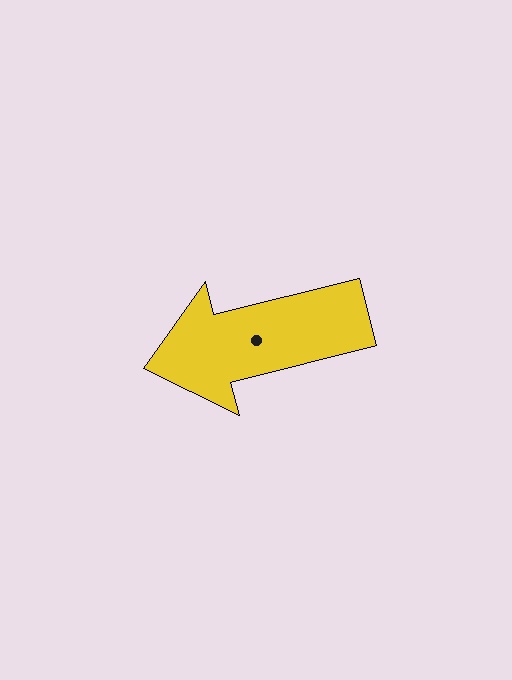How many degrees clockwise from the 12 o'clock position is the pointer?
Approximately 256 degrees.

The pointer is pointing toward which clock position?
Roughly 9 o'clock.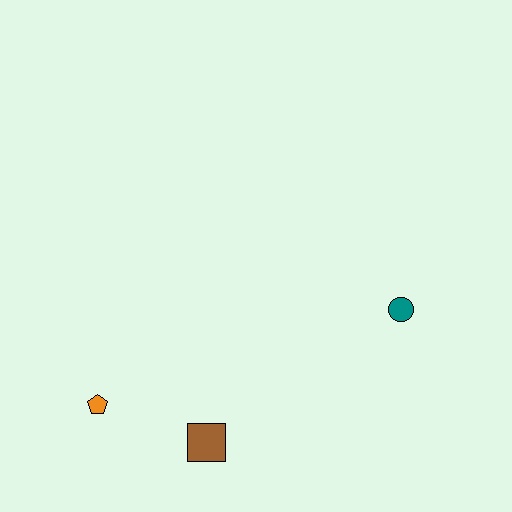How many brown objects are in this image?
There is 1 brown object.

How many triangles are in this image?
There are no triangles.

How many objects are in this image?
There are 3 objects.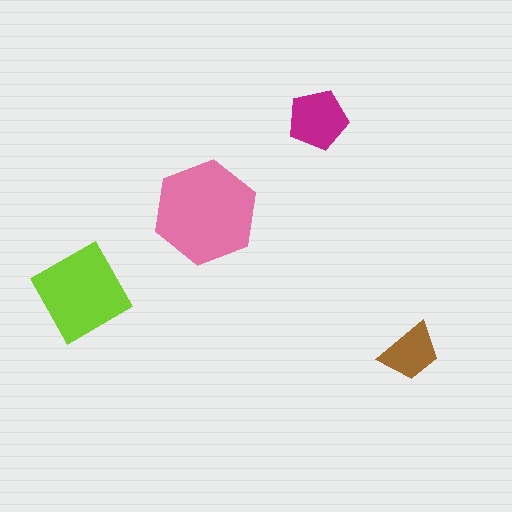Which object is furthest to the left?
The lime square is leftmost.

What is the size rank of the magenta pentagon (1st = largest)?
3rd.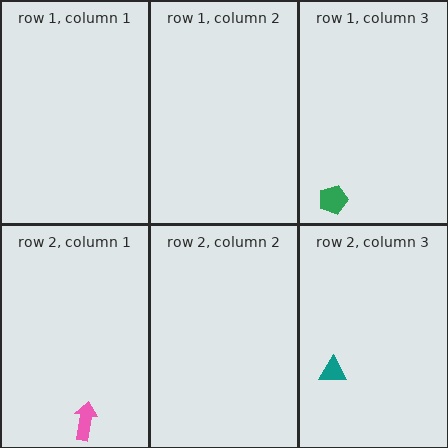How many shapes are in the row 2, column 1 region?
1.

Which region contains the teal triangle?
The row 2, column 3 region.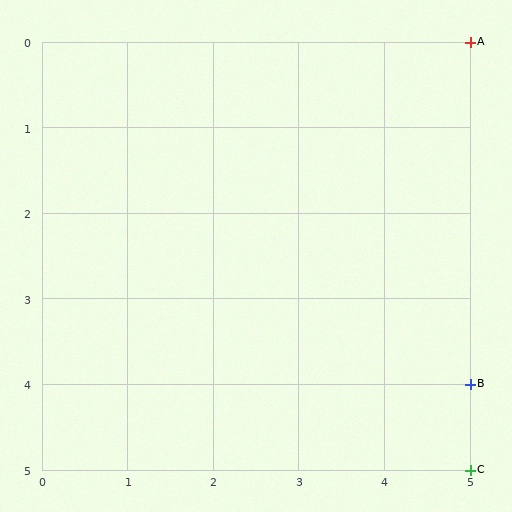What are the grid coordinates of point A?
Point A is at grid coordinates (5, 0).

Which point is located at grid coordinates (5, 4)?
Point B is at (5, 4).